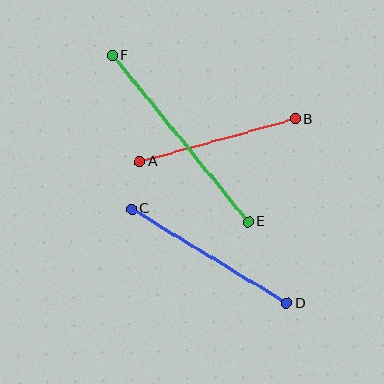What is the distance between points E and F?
The distance is approximately 214 pixels.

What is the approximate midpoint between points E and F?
The midpoint is at approximately (180, 139) pixels.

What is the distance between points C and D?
The distance is approximately 182 pixels.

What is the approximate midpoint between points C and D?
The midpoint is at approximately (209, 256) pixels.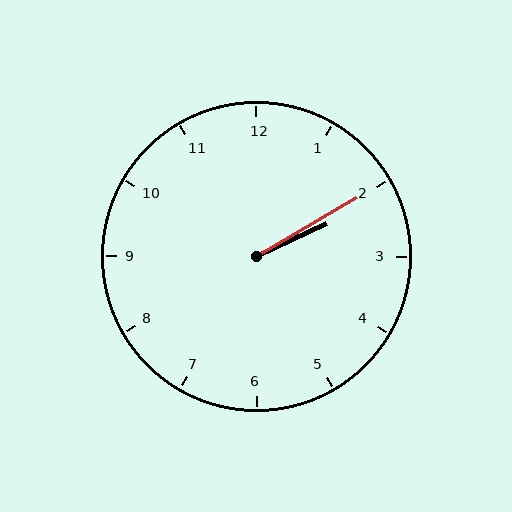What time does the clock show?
2:10.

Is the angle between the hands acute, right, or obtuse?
It is acute.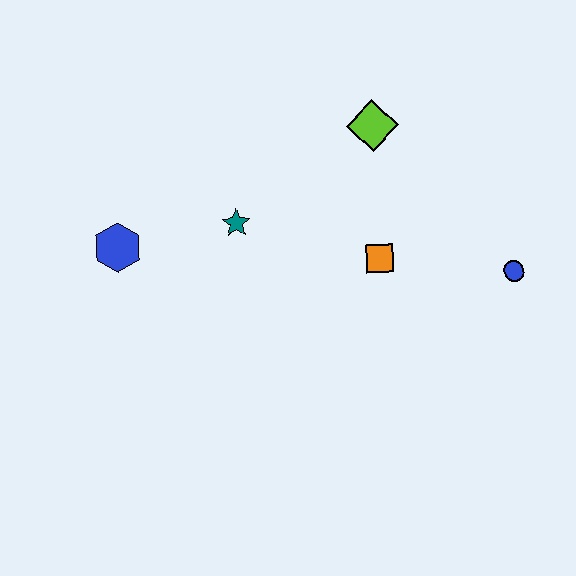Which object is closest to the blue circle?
The orange square is closest to the blue circle.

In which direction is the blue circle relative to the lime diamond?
The blue circle is below the lime diamond.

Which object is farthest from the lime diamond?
The blue hexagon is farthest from the lime diamond.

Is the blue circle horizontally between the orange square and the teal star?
No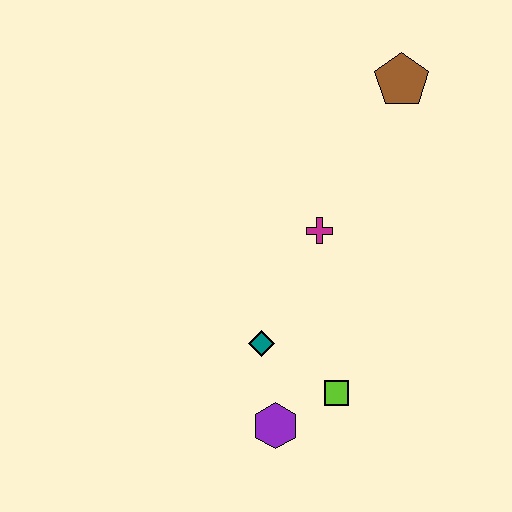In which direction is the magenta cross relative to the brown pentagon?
The magenta cross is below the brown pentagon.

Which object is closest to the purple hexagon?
The lime square is closest to the purple hexagon.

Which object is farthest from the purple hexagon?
The brown pentagon is farthest from the purple hexagon.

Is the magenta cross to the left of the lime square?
Yes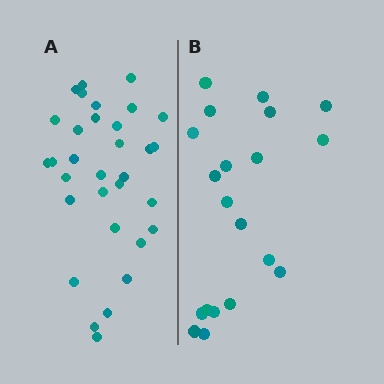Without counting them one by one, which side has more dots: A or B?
Region A (the left region) has more dots.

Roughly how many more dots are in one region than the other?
Region A has roughly 12 or so more dots than region B.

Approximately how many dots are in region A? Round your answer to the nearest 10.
About 30 dots. (The exact count is 32, which rounds to 30.)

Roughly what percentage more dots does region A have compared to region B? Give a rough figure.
About 60% more.